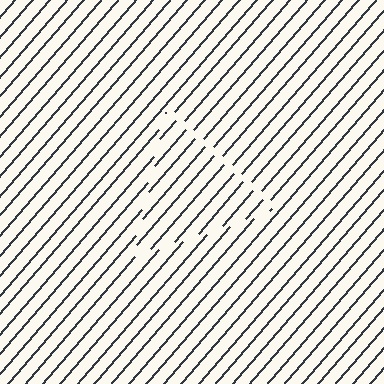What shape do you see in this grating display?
An illusory triangle. The interior of the shape contains the same grating, shifted by half a period — the contour is defined by the phase discontinuity where line-ends from the inner and outer gratings abut.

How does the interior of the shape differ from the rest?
The interior of the shape contains the same grating, shifted by half a period — the contour is defined by the phase discontinuity where line-ends from the inner and outer gratings abut.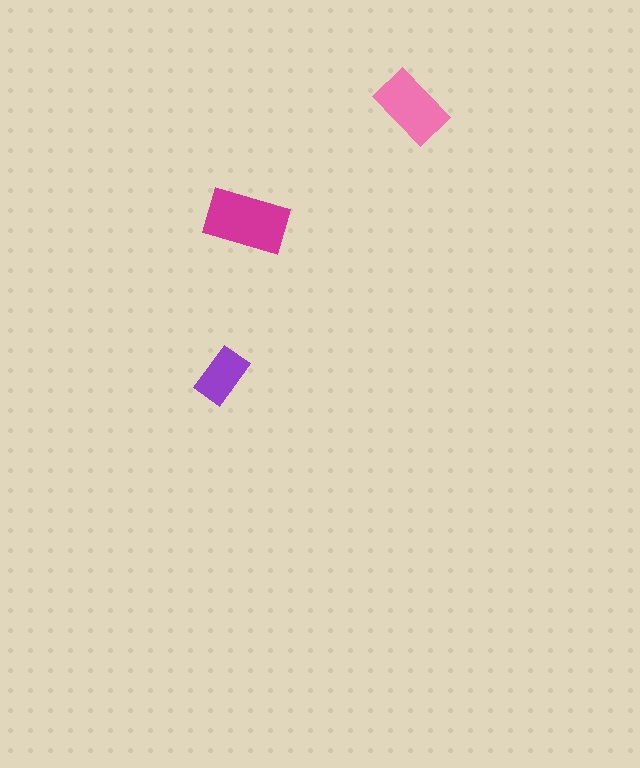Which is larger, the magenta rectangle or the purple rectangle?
The magenta one.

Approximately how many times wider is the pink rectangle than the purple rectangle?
About 1.5 times wider.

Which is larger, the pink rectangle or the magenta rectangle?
The magenta one.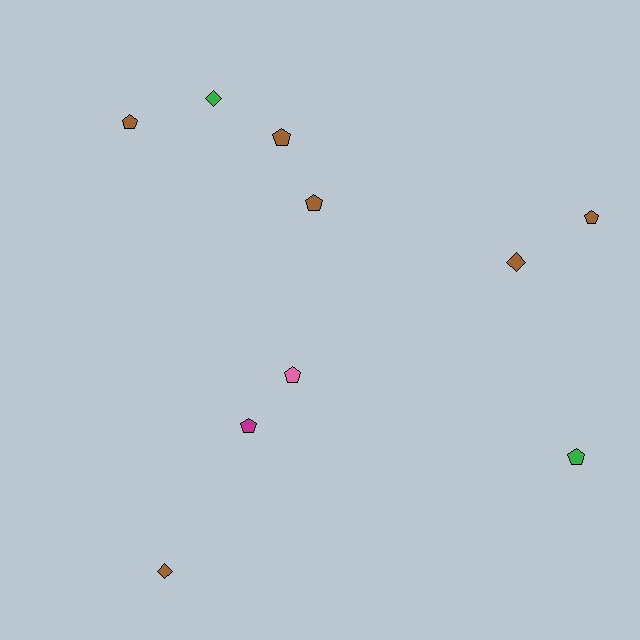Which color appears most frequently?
Brown, with 6 objects.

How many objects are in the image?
There are 10 objects.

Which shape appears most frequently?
Pentagon, with 7 objects.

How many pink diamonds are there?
There are no pink diamonds.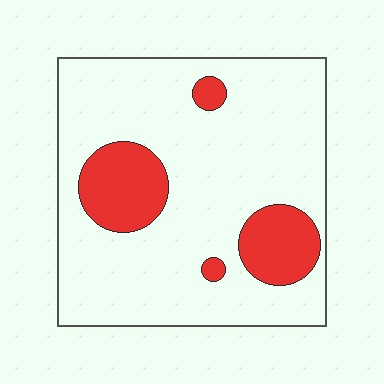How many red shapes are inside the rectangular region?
4.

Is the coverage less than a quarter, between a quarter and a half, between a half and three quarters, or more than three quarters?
Less than a quarter.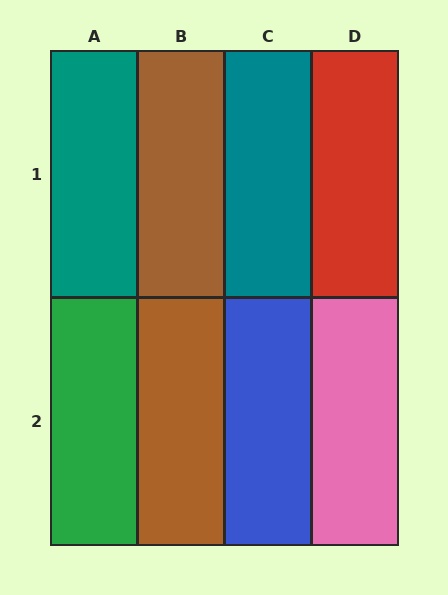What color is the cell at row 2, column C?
Blue.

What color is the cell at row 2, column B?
Brown.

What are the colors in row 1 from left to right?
Teal, brown, teal, red.